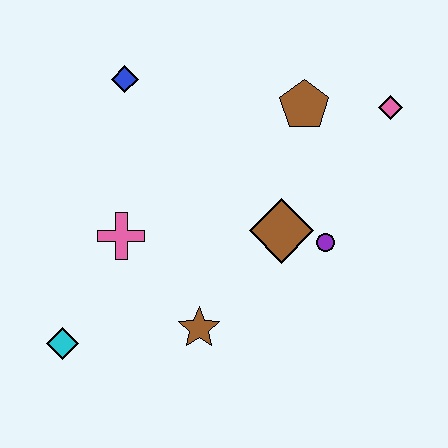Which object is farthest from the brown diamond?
The cyan diamond is farthest from the brown diamond.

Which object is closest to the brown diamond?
The purple circle is closest to the brown diamond.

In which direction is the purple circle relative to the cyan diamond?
The purple circle is to the right of the cyan diamond.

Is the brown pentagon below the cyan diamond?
No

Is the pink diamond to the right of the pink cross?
Yes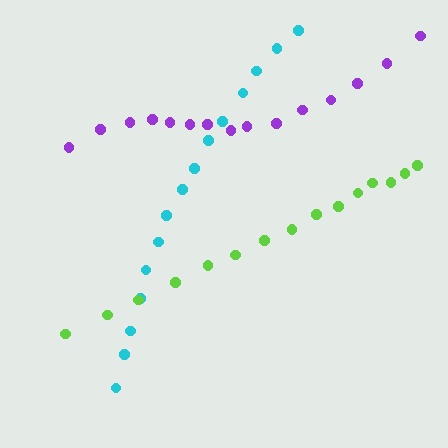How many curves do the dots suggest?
There are 3 distinct paths.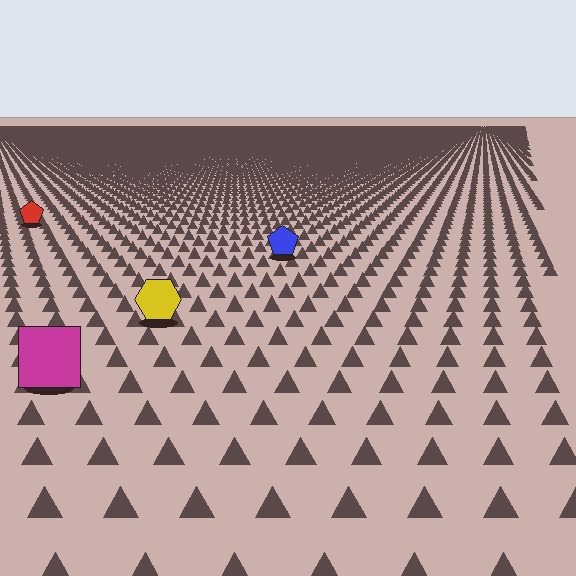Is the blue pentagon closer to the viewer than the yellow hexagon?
No. The yellow hexagon is closer — you can tell from the texture gradient: the ground texture is coarser near it.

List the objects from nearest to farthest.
From nearest to farthest: the magenta square, the yellow hexagon, the blue pentagon, the red pentagon.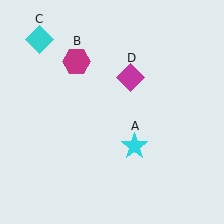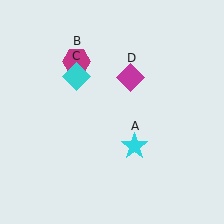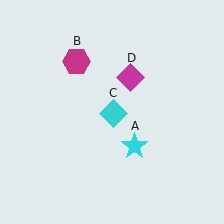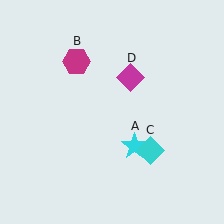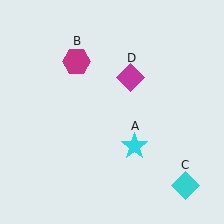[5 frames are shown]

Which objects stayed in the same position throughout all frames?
Cyan star (object A) and magenta hexagon (object B) and magenta diamond (object D) remained stationary.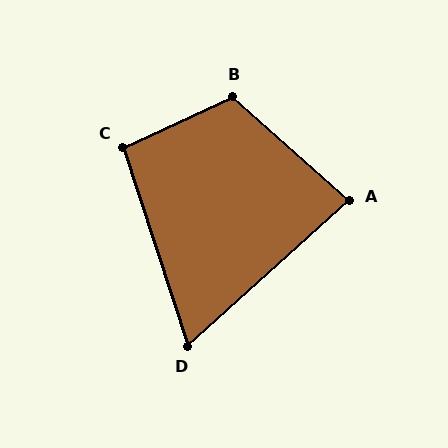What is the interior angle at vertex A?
Approximately 84 degrees (acute).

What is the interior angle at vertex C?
Approximately 96 degrees (obtuse).